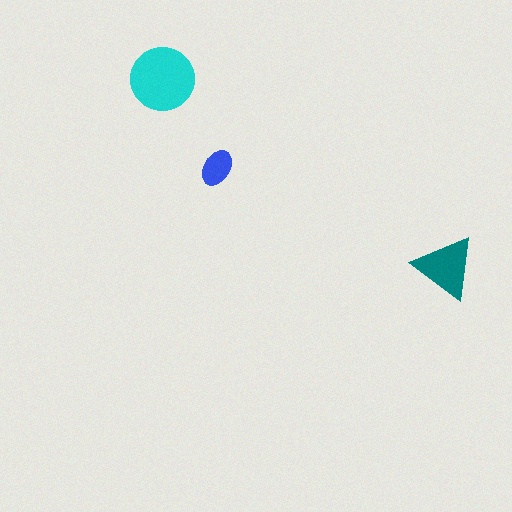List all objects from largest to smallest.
The cyan circle, the teal triangle, the blue ellipse.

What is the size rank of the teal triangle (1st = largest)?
2nd.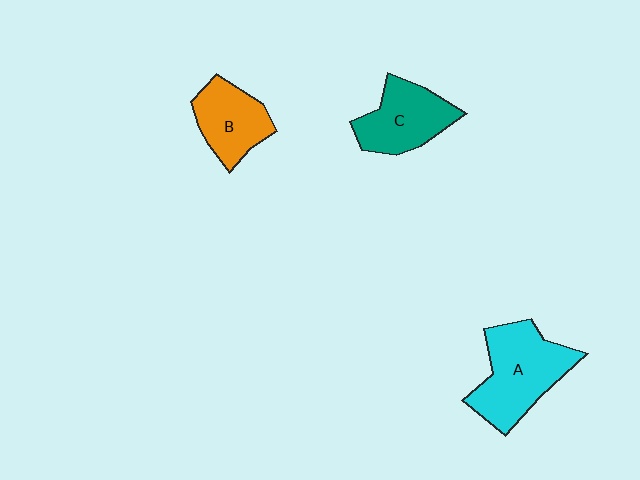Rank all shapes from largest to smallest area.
From largest to smallest: A (cyan), C (teal), B (orange).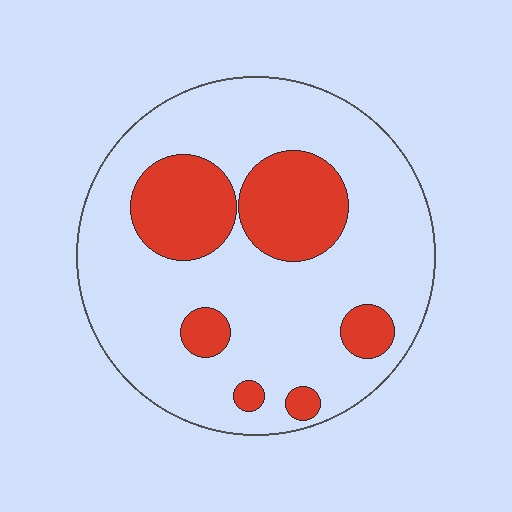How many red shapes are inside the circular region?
6.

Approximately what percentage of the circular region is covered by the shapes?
Approximately 25%.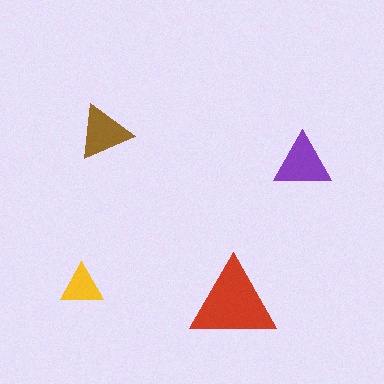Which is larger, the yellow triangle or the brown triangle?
The brown one.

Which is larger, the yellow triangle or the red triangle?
The red one.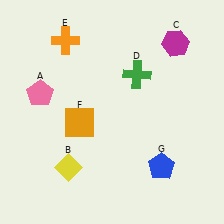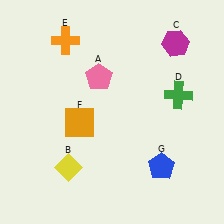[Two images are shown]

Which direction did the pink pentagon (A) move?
The pink pentagon (A) moved right.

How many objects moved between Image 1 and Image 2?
2 objects moved between the two images.